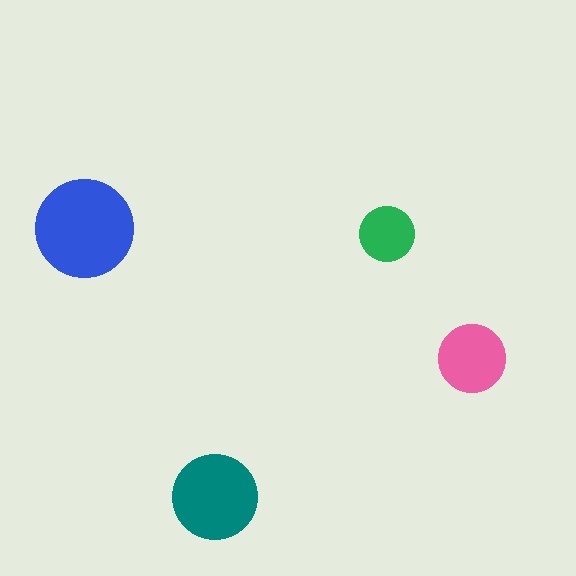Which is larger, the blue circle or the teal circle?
The blue one.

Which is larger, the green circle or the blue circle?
The blue one.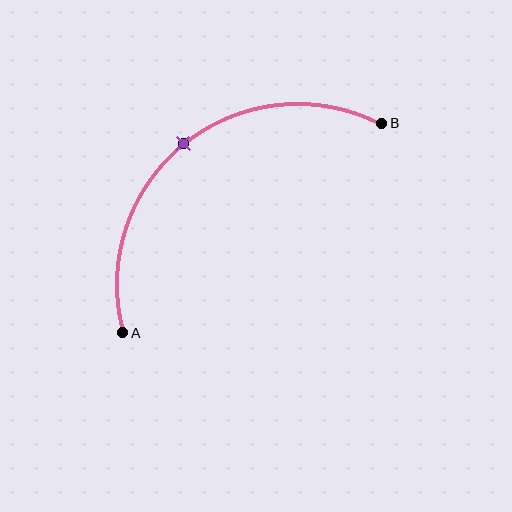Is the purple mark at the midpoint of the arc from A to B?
Yes. The purple mark lies on the arc at equal arc-length from both A and B — it is the arc midpoint.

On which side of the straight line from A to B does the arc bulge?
The arc bulges above and to the left of the straight line connecting A and B.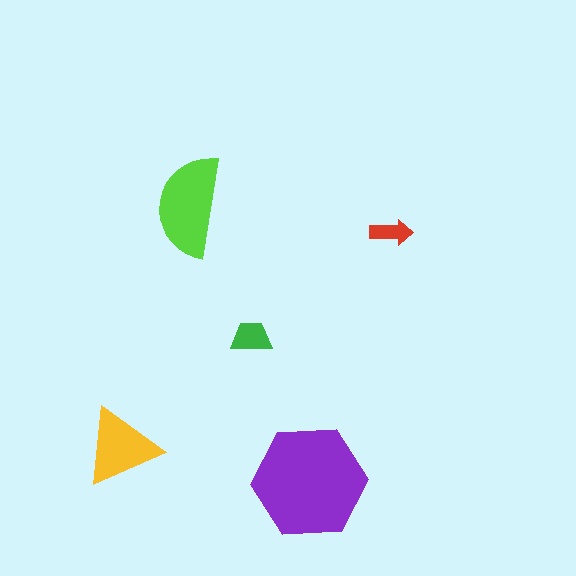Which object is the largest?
The purple hexagon.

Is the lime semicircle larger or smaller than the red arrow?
Larger.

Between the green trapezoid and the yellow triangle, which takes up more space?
The yellow triangle.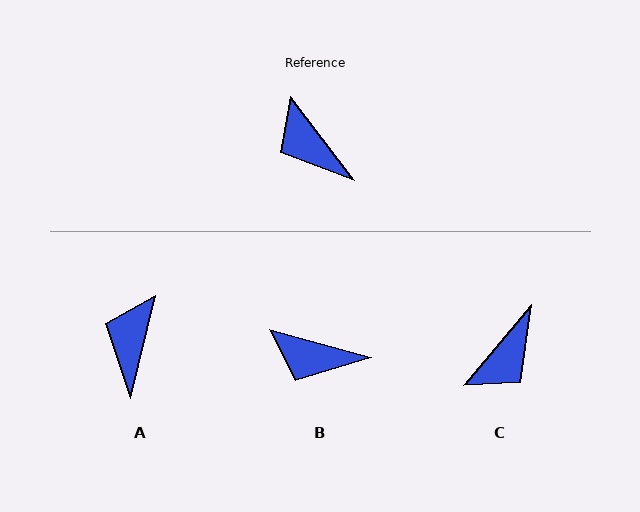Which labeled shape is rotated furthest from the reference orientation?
C, about 103 degrees away.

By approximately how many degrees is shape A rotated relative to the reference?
Approximately 51 degrees clockwise.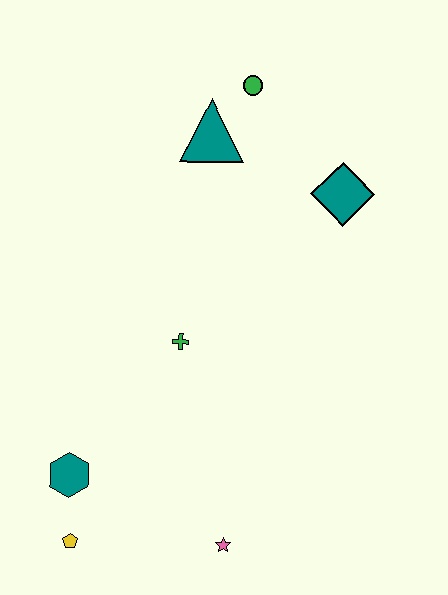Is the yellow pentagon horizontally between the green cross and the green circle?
No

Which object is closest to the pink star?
The yellow pentagon is closest to the pink star.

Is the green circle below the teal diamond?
No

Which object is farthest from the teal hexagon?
The green circle is farthest from the teal hexagon.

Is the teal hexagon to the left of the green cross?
Yes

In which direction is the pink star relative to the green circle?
The pink star is below the green circle.